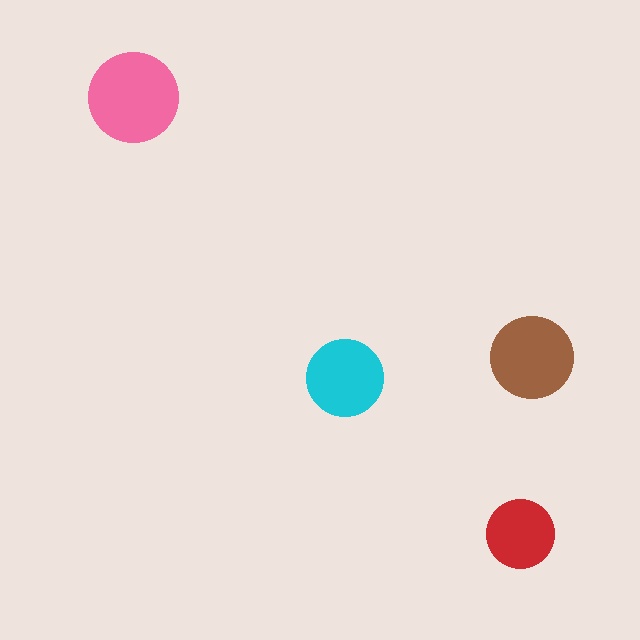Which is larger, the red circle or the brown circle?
The brown one.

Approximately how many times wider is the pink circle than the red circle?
About 1.5 times wider.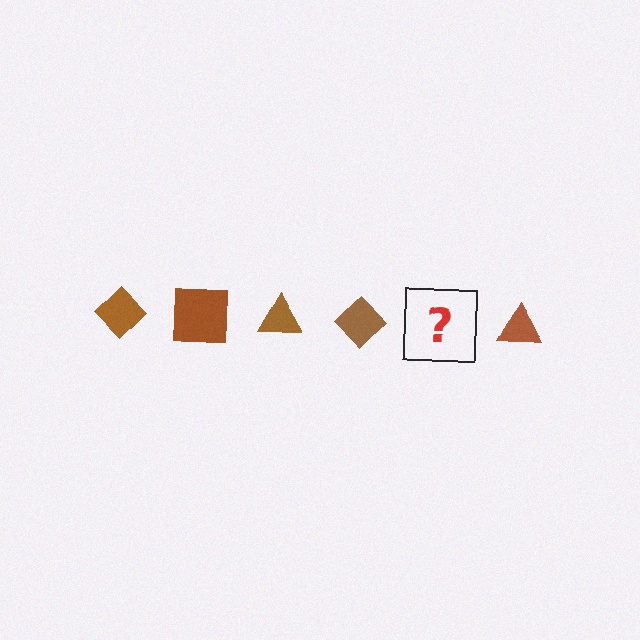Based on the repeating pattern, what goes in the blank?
The blank should be a brown square.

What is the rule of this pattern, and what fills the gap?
The rule is that the pattern cycles through diamond, square, triangle shapes in brown. The gap should be filled with a brown square.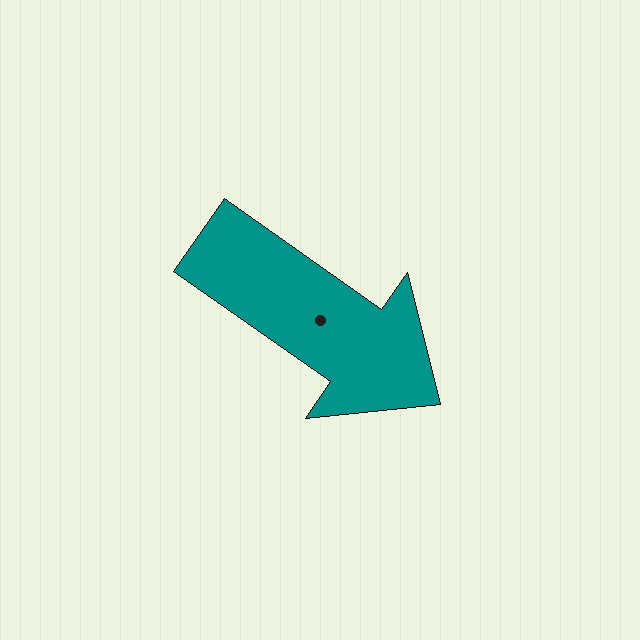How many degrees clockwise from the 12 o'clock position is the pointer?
Approximately 125 degrees.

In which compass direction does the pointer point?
Southeast.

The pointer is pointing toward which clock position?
Roughly 4 o'clock.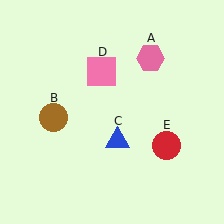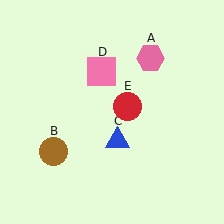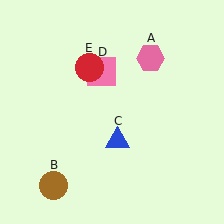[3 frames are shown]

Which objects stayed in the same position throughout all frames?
Pink hexagon (object A) and blue triangle (object C) and pink square (object D) remained stationary.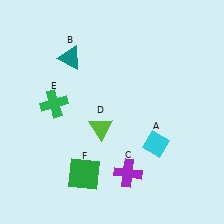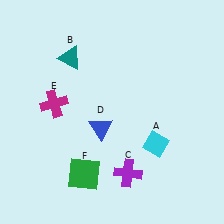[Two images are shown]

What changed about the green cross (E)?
In Image 1, E is green. In Image 2, it changed to magenta.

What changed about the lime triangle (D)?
In Image 1, D is lime. In Image 2, it changed to blue.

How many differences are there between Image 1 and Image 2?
There are 2 differences between the two images.